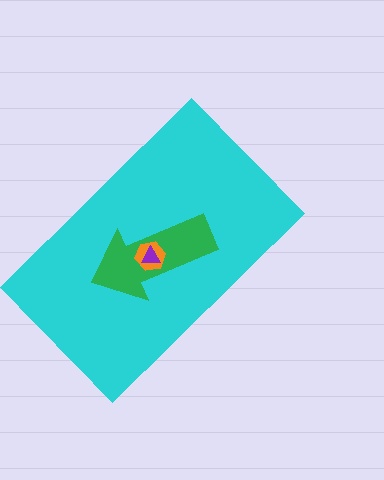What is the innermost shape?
The purple triangle.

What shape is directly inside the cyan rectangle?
The green arrow.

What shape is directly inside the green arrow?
The orange hexagon.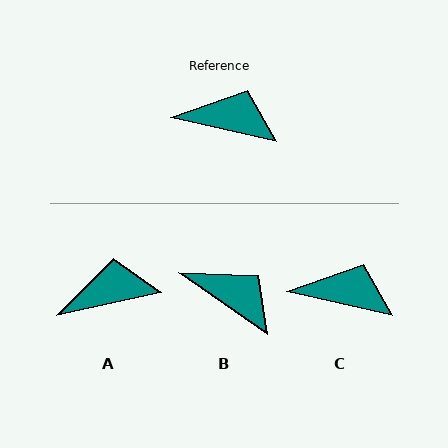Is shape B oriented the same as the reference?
No, it is off by about 22 degrees.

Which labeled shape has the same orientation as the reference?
C.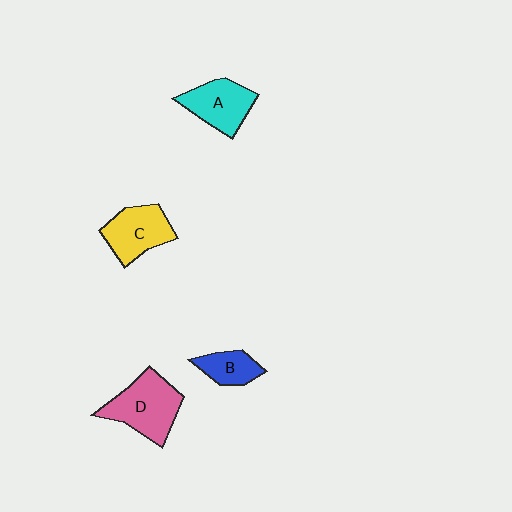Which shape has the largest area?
Shape D (pink).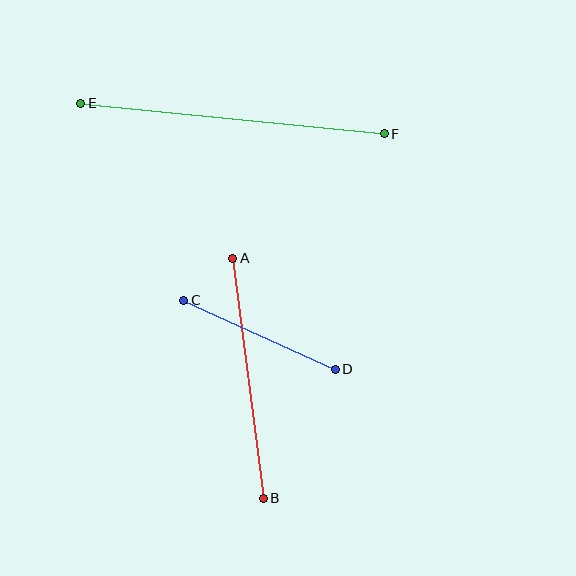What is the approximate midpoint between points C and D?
The midpoint is at approximately (259, 335) pixels.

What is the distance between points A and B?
The distance is approximately 242 pixels.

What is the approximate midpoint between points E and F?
The midpoint is at approximately (232, 119) pixels.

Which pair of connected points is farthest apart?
Points E and F are farthest apart.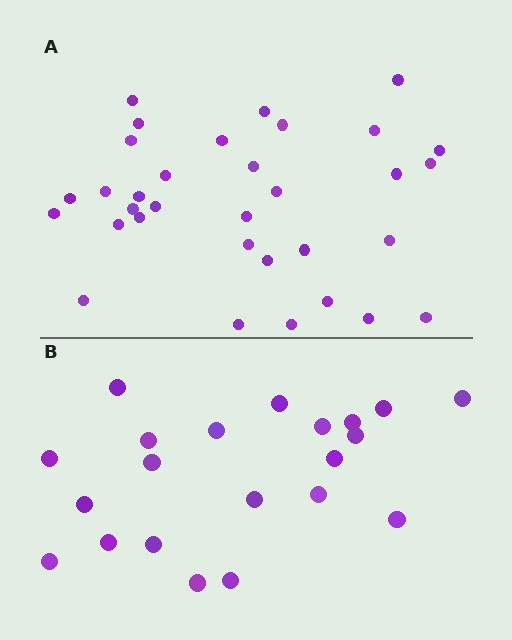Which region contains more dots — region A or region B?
Region A (the top region) has more dots.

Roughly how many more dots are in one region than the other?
Region A has roughly 12 or so more dots than region B.